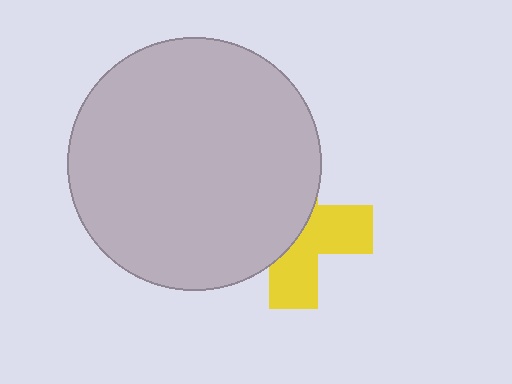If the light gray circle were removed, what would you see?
You would see the complete yellow cross.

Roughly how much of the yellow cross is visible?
About half of it is visible (roughly 46%).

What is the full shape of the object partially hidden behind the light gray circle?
The partially hidden object is a yellow cross.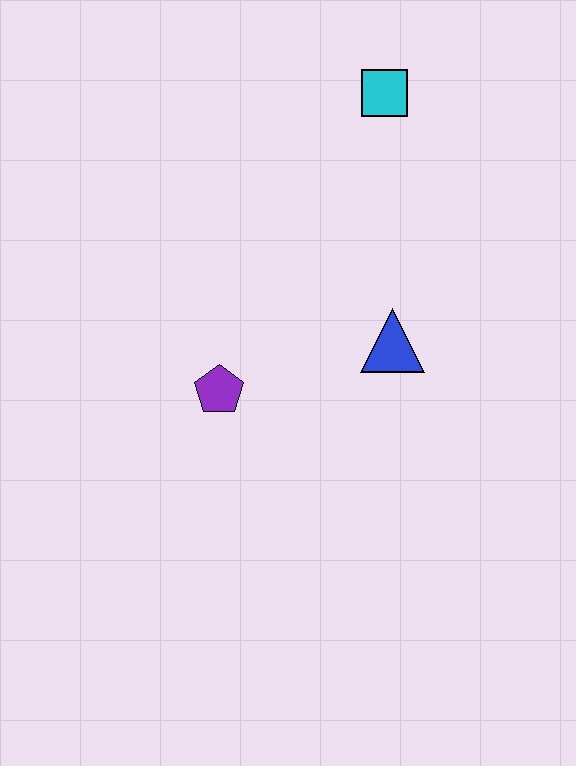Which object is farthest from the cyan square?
The purple pentagon is farthest from the cyan square.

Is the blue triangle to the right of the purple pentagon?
Yes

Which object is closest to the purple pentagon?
The blue triangle is closest to the purple pentagon.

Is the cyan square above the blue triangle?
Yes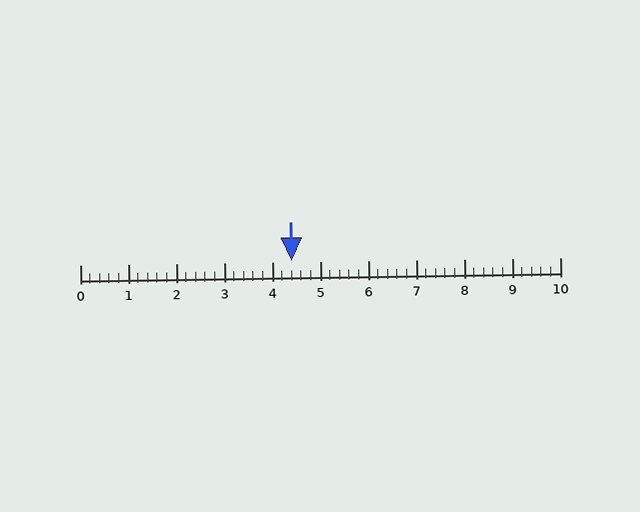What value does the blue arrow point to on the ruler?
The blue arrow points to approximately 4.4.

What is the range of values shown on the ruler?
The ruler shows values from 0 to 10.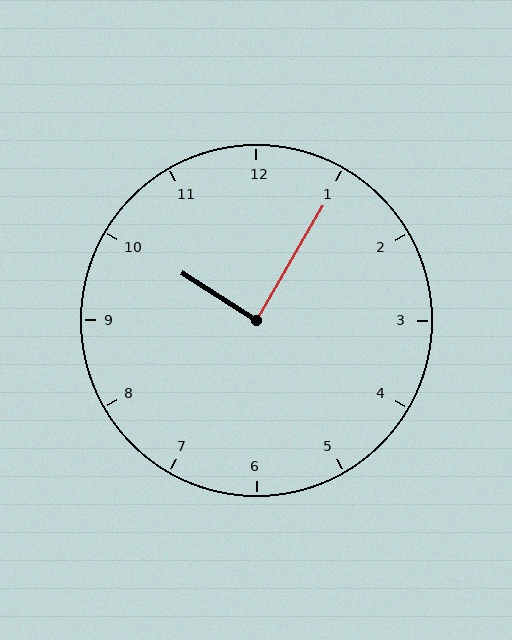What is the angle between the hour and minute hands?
Approximately 88 degrees.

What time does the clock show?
10:05.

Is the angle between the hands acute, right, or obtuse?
It is right.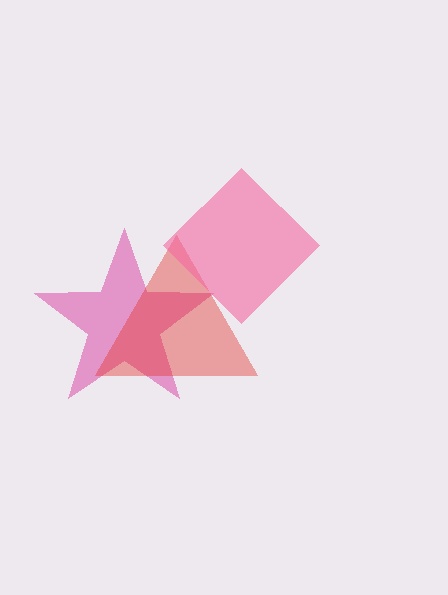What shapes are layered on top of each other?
The layered shapes are: a magenta star, a red triangle, a pink diamond.